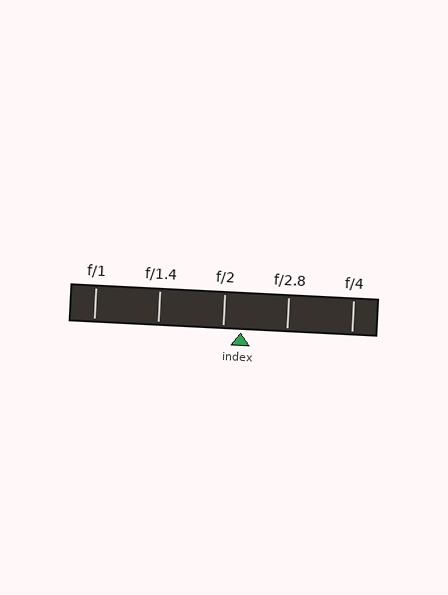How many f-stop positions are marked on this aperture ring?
There are 5 f-stop positions marked.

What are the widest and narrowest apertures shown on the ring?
The widest aperture shown is f/1 and the narrowest is f/4.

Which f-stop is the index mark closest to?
The index mark is closest to f/2.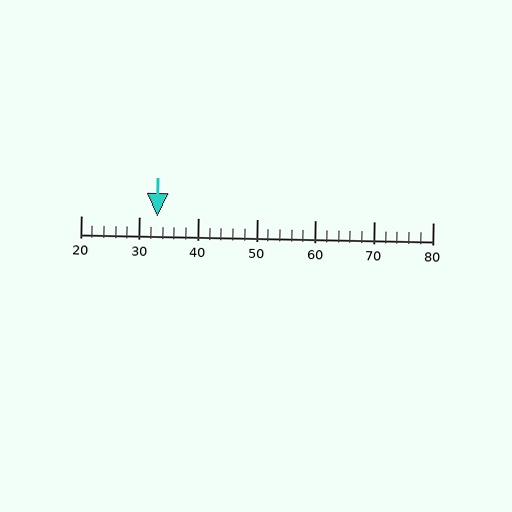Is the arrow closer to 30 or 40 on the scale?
The arrow is closer to 30.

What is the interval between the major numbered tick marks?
The major tick marks are spaced 10 units apart.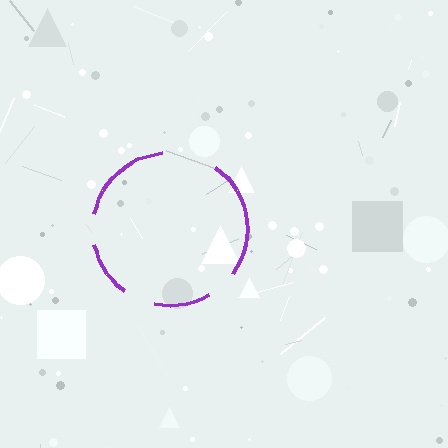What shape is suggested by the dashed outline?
The dashed outline suggests a circle.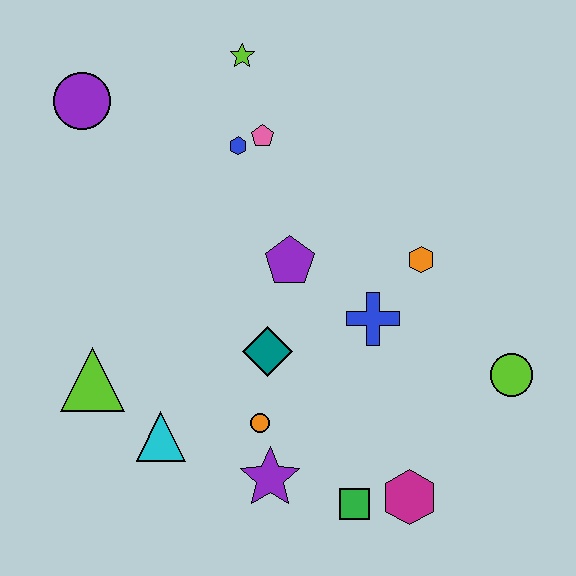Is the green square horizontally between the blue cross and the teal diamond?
Yes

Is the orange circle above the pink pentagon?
No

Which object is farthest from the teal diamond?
The purple circle is farthest from the teal diamond.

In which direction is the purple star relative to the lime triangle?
The purple star is to the right of the lime triangle.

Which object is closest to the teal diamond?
The orange circle is closest to the teal diamond.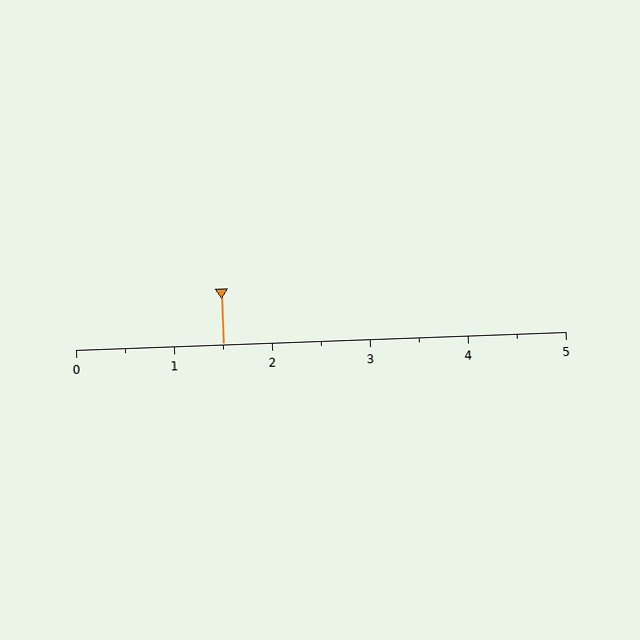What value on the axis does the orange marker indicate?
The marker indicates approximately 1.5.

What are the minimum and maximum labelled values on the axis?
The axis runs from 0 to 5.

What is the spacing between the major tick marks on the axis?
The major ticks are spaced 1 apart.